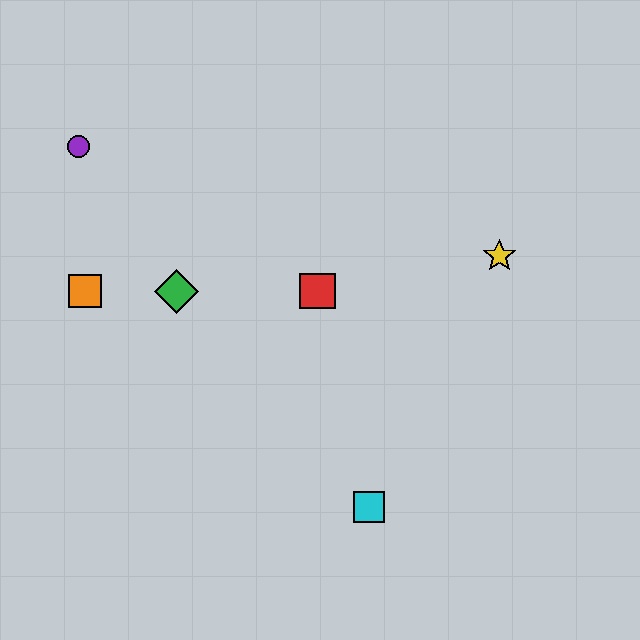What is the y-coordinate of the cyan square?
The cyan square is at y≈507.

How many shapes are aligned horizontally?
4 shapes (the red square, the blue diamond, the green diamond, the orange square) are aligned horizontally.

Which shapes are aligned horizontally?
The red square, the blue diamond, the green diamond, the orange square are aligned horizontally.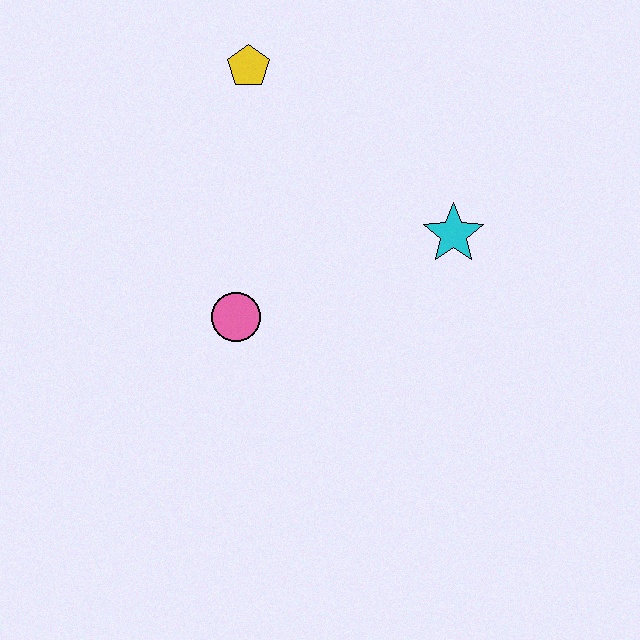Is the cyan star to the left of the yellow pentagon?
No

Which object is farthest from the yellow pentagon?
The cyan star is farthest from the yellow pentagon.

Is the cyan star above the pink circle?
Yes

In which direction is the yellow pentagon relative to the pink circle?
The yellow pentagon is above the pink circle.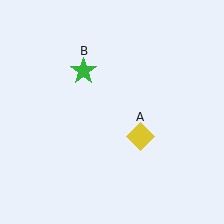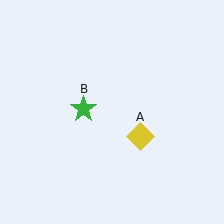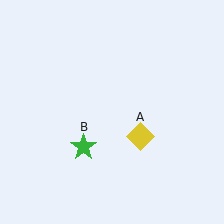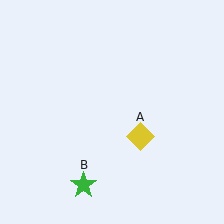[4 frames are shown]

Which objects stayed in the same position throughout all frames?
Yellow diamond (object A) remained stationary.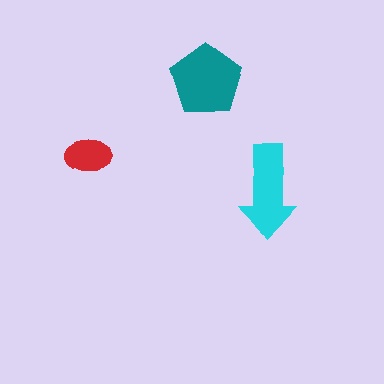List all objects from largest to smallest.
The teal pentagon, the cyan arrow, the red ellipse.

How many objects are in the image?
There are 3 objects in the image.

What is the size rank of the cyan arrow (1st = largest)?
2nd.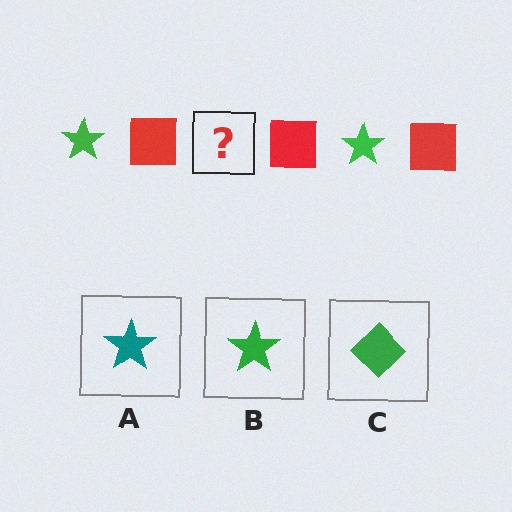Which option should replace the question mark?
Option B.